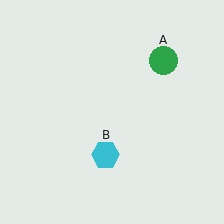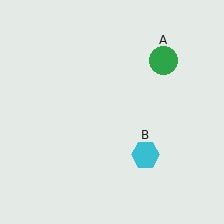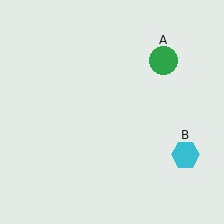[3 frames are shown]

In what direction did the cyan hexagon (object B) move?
The cyan hexagon (object B) moved right.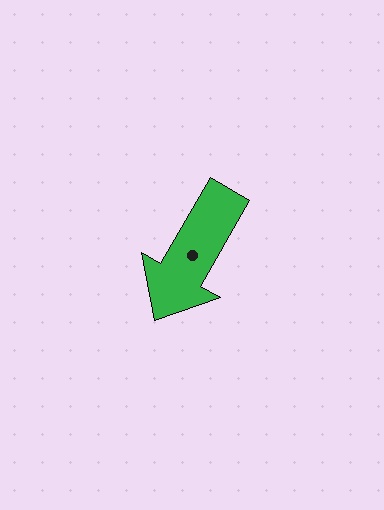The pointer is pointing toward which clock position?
Roughly 7 o'clock.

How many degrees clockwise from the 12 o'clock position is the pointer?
Approximately 210 degrees.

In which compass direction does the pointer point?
Southwest.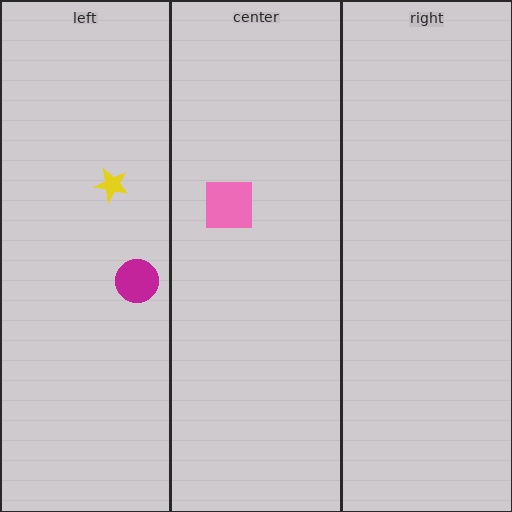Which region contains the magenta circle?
The left region.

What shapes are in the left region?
The magenta circle, the yellow star.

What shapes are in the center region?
The pink square.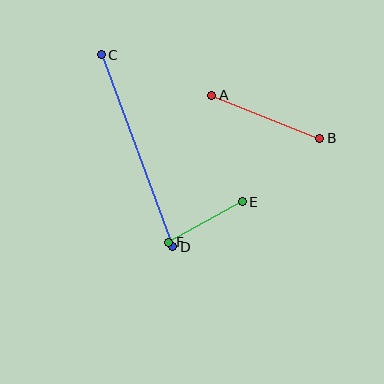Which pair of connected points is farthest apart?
Points C and D are farthest apart.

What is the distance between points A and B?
The distance is approximately 116 pixels.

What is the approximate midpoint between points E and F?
The midpoint is at approximately (205, 222) pixels.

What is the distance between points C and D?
The distance is approximately 205 pixels.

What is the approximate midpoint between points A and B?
The midpoint is at approximately (266, 117) pixels.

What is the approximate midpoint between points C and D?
The midpoint is at approximately (137, 151) pixels.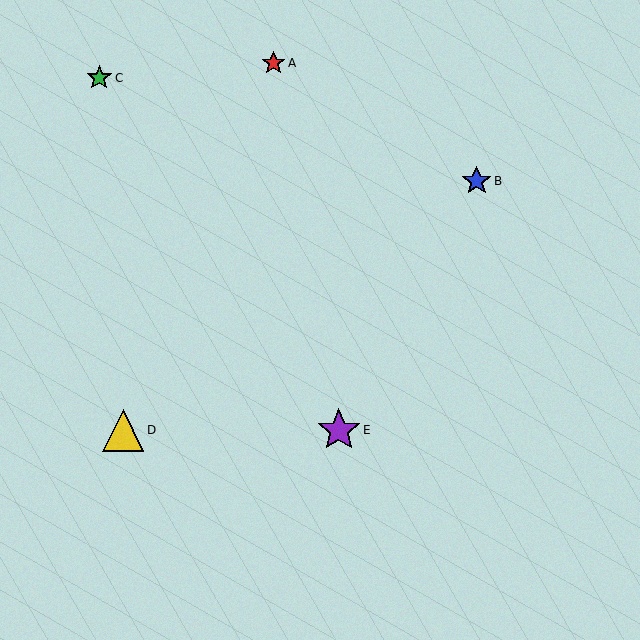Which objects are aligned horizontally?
Objects D, E are aligned horizontally.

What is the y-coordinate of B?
Object B is at y≈181.